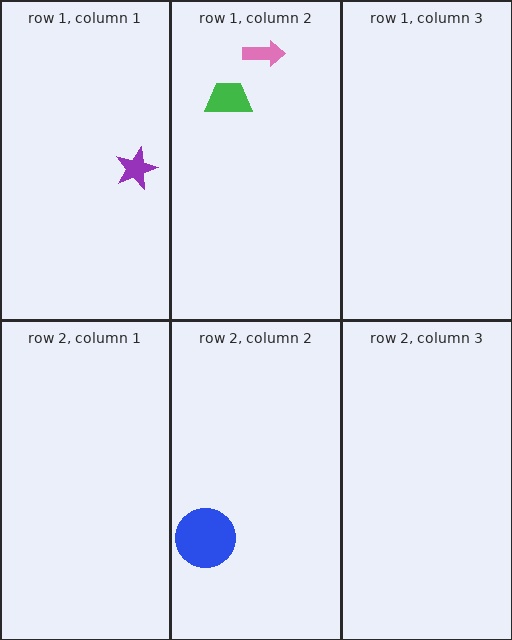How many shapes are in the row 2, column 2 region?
1.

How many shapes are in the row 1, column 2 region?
2.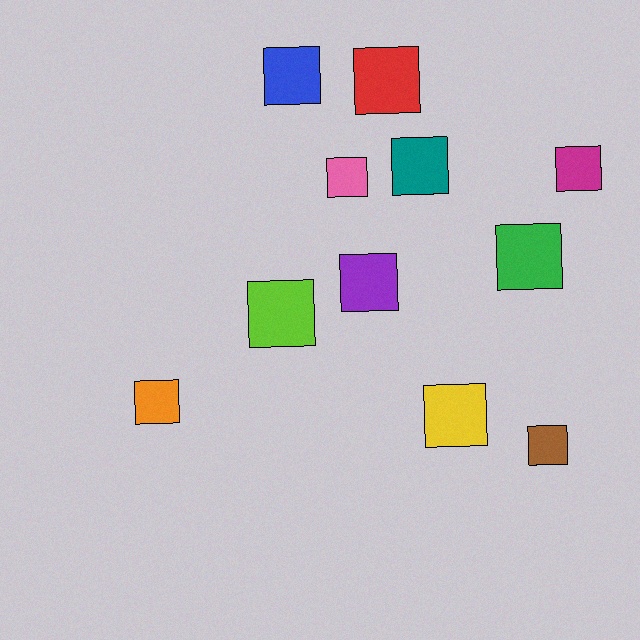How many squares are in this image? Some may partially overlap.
There are 11 squares.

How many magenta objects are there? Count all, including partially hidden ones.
There is 1 magenta object.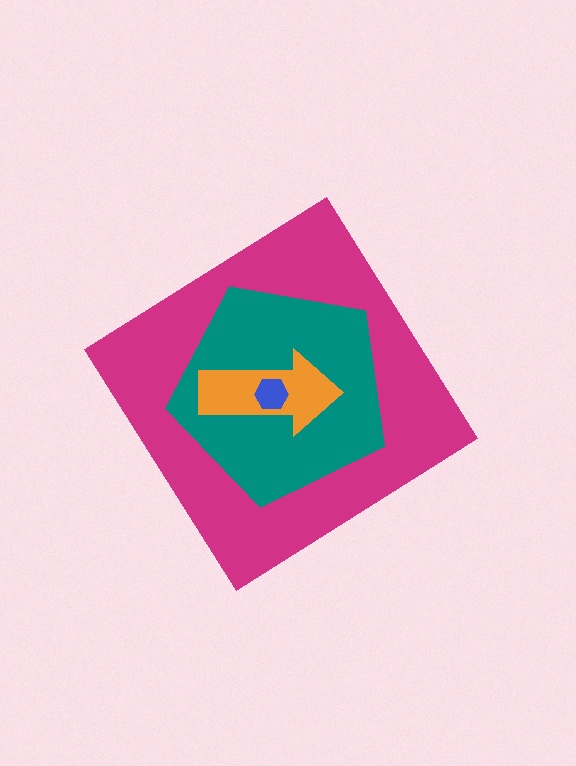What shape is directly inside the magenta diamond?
The teal pentagon.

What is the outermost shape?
The magenta diamond.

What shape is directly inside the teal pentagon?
The orange arrow.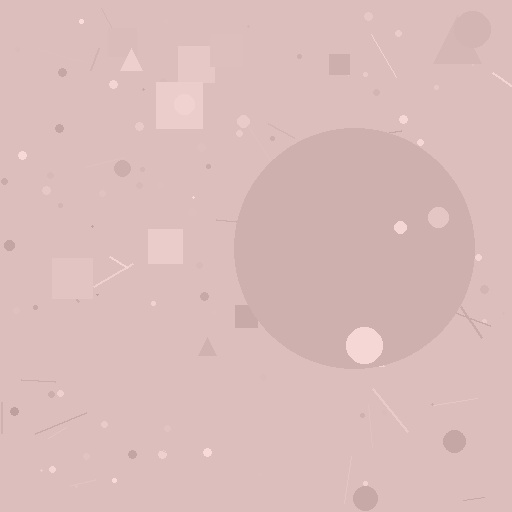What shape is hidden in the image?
A circle is hidden in the image.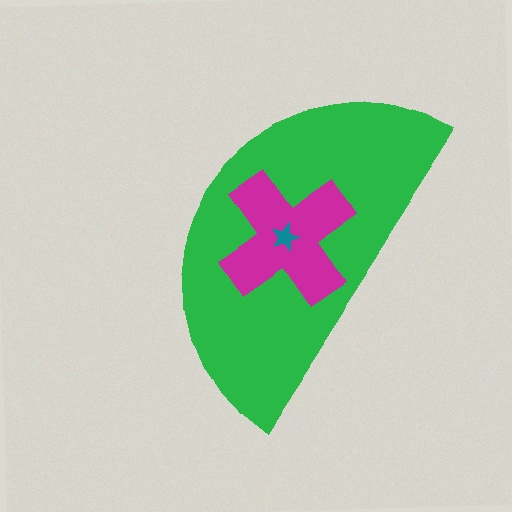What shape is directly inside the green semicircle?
The magenta cross.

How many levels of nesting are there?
3.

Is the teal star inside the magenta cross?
Yes.